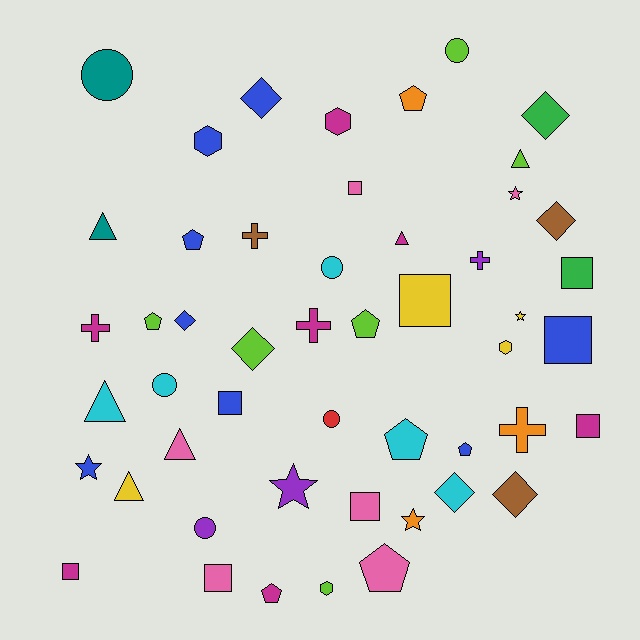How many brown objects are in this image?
There are 3 brown objects.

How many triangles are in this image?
There are 6 triangles.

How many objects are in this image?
There are 50 objects.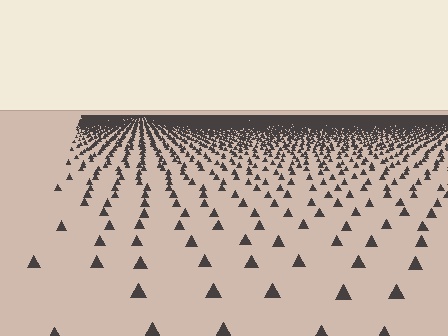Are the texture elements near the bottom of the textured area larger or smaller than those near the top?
Larger. Near the bottom, elements are closer to the viewer and appear at a bigger on-screen size.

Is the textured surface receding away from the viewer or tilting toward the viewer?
The surface is receding away from the viewer. Texture elements get smaller and denser toward the top.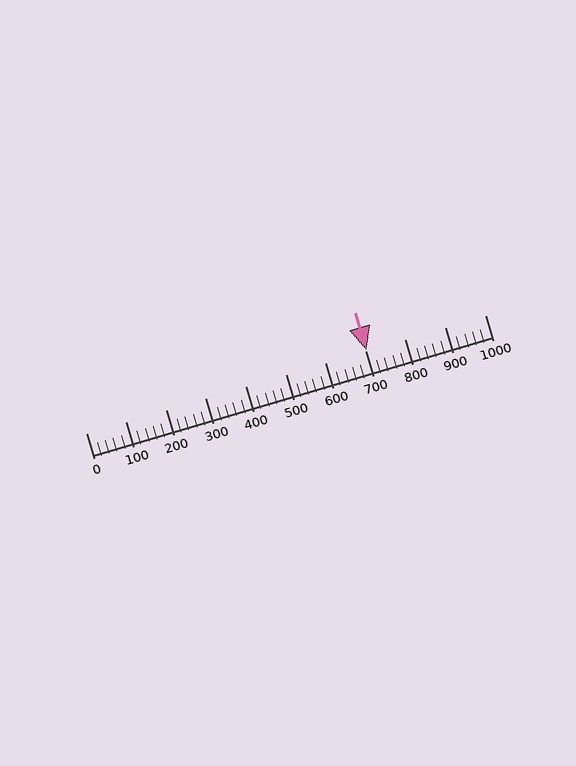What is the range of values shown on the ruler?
The ruler shows values from 0 to 1000.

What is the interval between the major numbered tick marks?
The major tick marks are spaced 100 units apart.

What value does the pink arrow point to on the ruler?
The pink arrow points to approximately 704.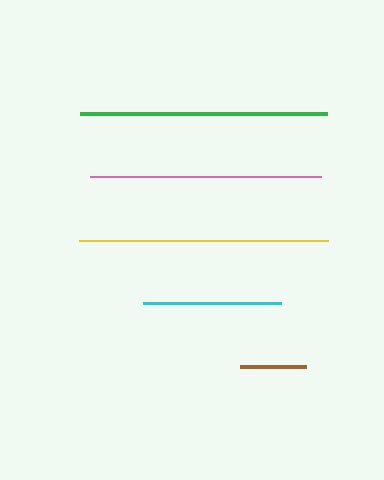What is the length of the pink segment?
The pink segment is approximately 231 pixels long.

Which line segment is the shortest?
The brown line is the shortest at approximately 65 pixels.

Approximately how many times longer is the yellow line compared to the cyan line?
The yellow line is approximately 1.8 times the length of the cyan line.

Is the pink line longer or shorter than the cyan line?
The pink line is longer than the cyan line.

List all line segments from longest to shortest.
From longest to shortest: yellow, green, pink, cyan, brown.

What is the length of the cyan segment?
The cyan segment is approximately 137 pixels long.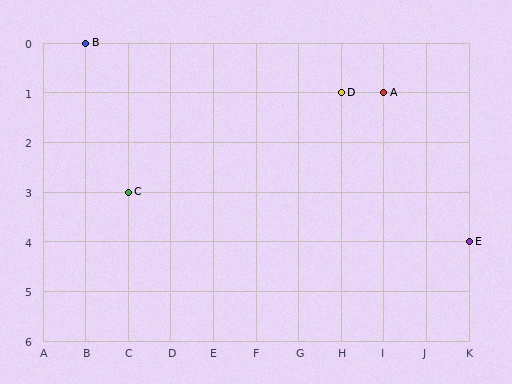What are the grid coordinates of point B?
Point B is at grid coordinates (B, 0).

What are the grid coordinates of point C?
Point C is at grid coordinates (C, 3).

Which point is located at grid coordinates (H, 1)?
Point D is at (H, 1).